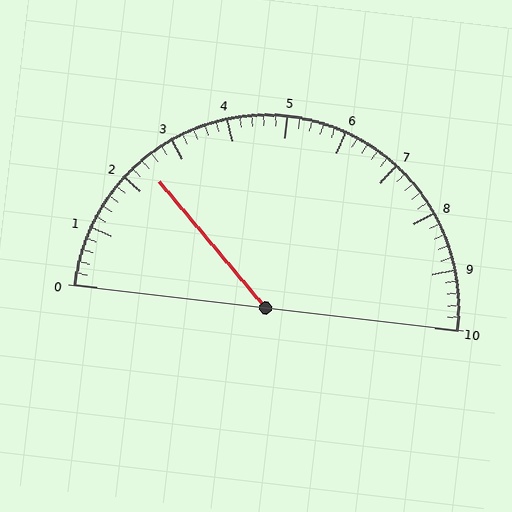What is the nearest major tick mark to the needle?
The nearest major tick mark is 2.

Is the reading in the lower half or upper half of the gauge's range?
The reading is in the lower half of the range (0 to 10).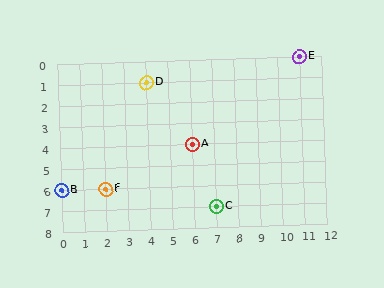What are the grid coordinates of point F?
Point F is at grid coordinates (2, 6).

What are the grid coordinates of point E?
Point E is at grid coordinates (11, 0).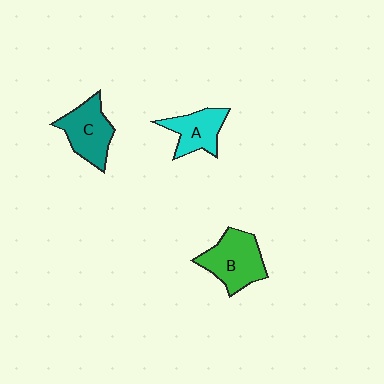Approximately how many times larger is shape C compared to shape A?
Approximately 1.2 times.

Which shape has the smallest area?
Shape A (cyan).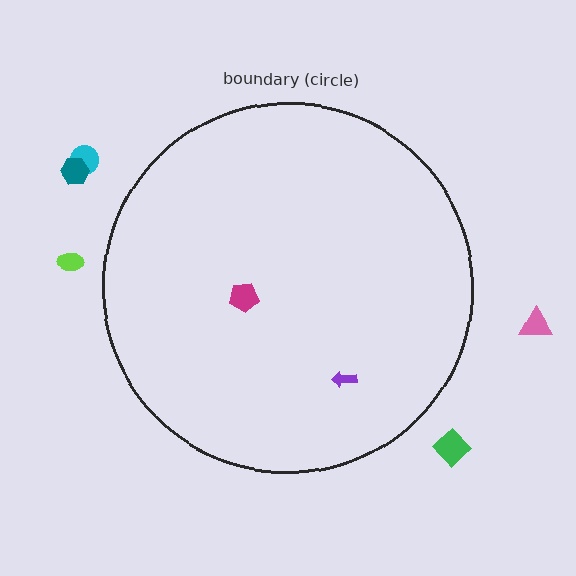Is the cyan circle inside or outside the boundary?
Outside.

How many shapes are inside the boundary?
2 inside, 5 outside.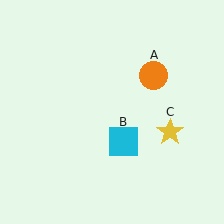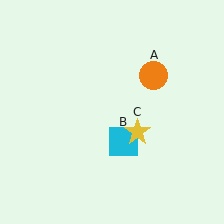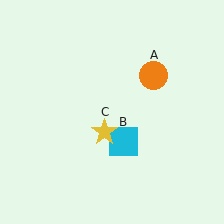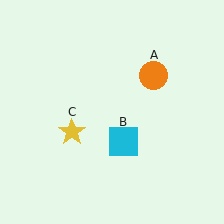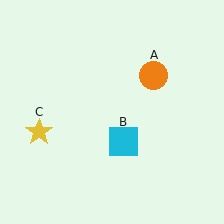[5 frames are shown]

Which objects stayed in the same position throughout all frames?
Orange circle (object A) and cyan square (object B) remained stationary.